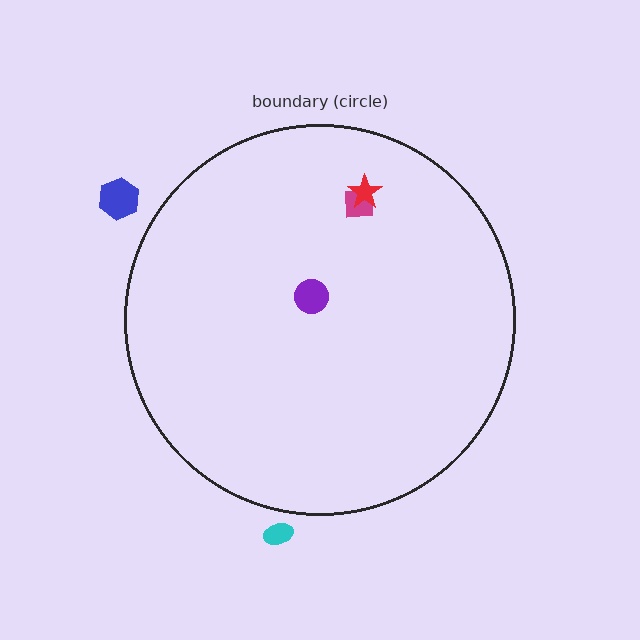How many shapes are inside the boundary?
3 inside, 2 outside.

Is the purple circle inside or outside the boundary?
Inside.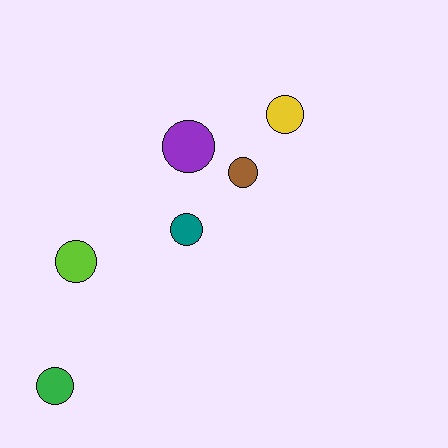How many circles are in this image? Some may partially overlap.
There are 6 circles.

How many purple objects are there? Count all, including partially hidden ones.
There is 1 purple object.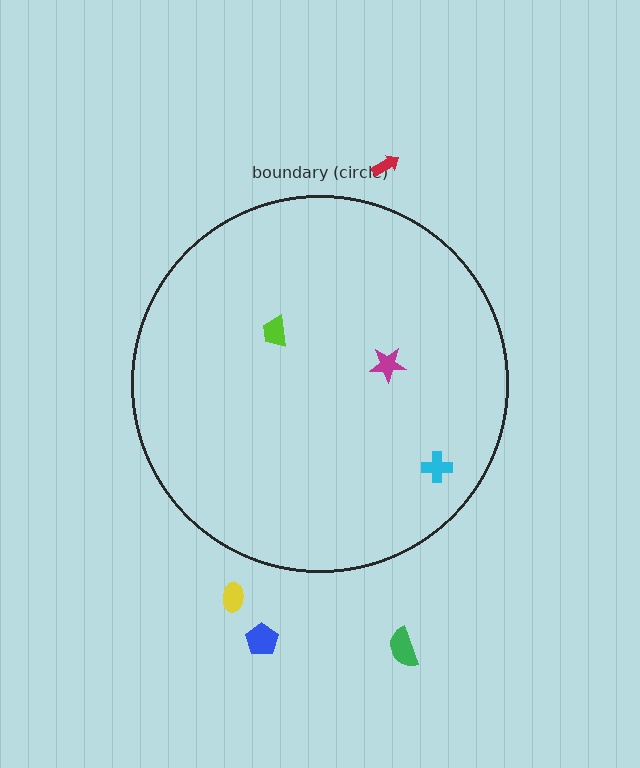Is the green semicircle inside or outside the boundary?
Outside.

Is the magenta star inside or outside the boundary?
Inside.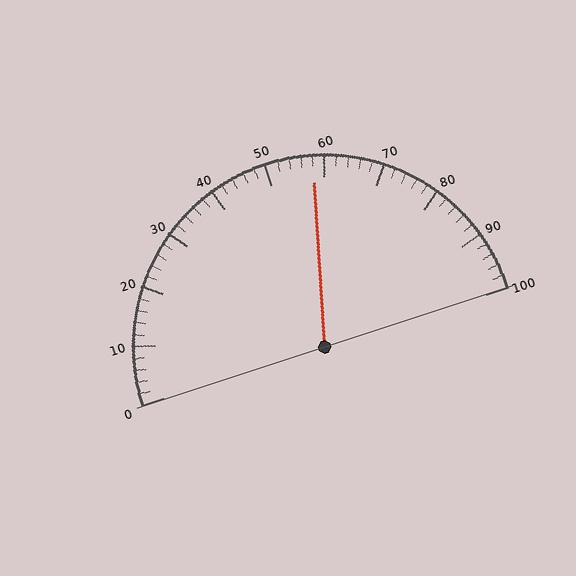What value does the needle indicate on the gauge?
The needle indicates approximately 58.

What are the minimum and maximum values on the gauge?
The gauge ranges from 0 to 100.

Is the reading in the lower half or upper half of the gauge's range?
The reading is in the upper half of the range (0 to 100).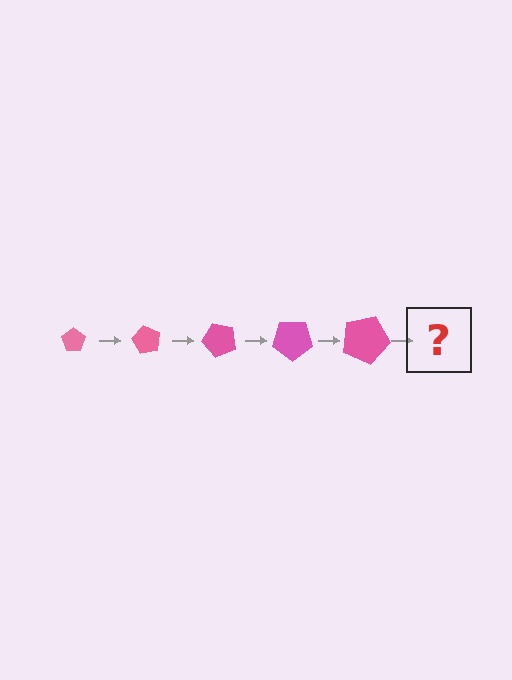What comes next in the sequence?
The next element should be a pentagon, larger than the previous one and rotated 300 degrees from the start.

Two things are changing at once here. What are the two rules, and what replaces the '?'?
The two rules are that the pentagon grows larger each step and it rotates 60 degrees each step. The '?' should be a pentagon, larger than the previous one and rotated 300 degrees from the start.